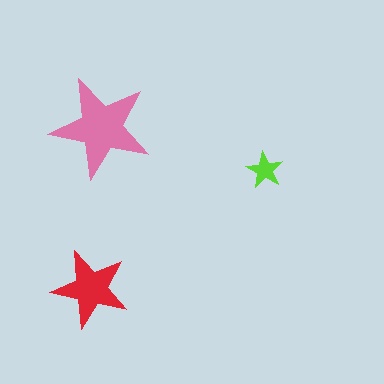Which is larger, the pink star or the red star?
The pink one.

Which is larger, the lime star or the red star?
The red one.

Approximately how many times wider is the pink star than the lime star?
About 3 times wider.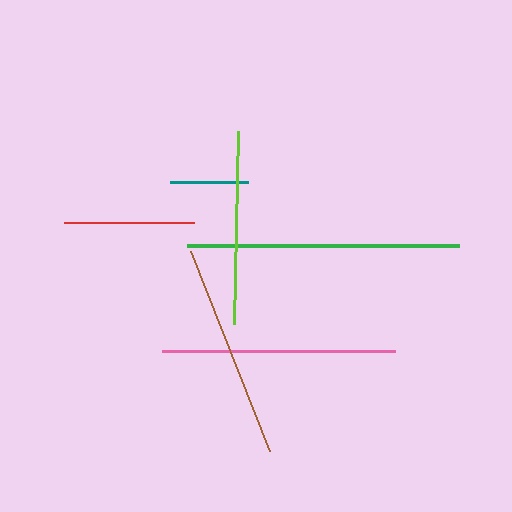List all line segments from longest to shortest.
From longest to shortest: green, pink, brown, lime, red, teal.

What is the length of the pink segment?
The pink segment is approximately 233 pixels long.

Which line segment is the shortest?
The teal line is the shortest at approximately 79 pixels.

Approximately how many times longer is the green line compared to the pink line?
The green line is approximately 1.2 times the length of the pink line.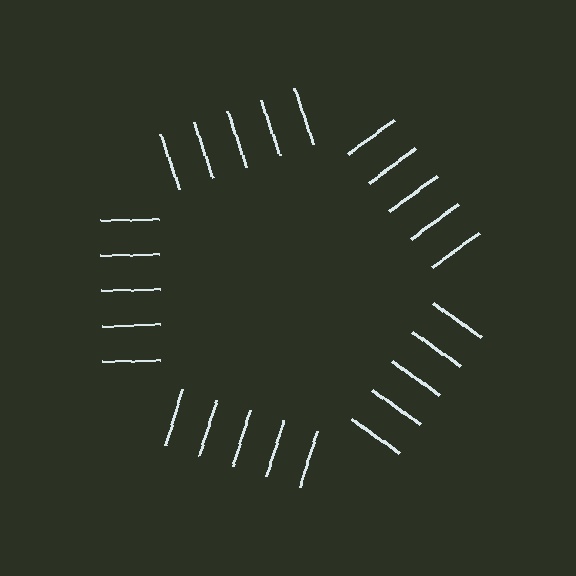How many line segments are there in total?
25 — 5 along each of the 5 edges.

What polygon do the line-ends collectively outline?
An illusory pentagon — the line segments terminate on its edges but no continuous stroke is drawn.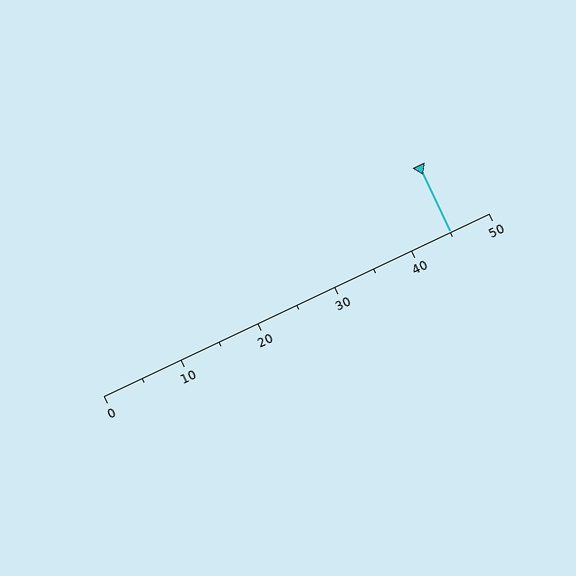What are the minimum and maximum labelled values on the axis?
The axis runs from 0 to 50.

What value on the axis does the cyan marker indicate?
The marker indicates approximately 45.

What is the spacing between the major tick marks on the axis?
The major ticks are spaced 10 apart.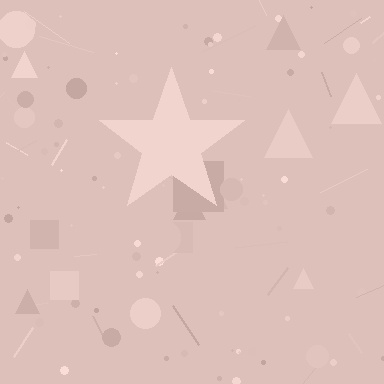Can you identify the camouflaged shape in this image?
The camouflaged shape is a star.